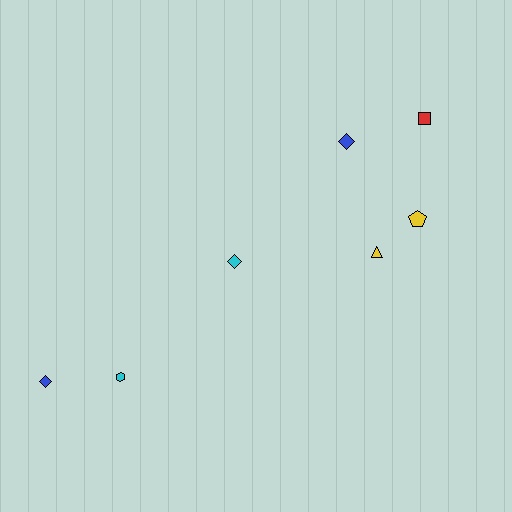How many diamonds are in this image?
There are 3 diamonds.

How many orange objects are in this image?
There are no orange objects.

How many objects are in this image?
There are 7 objects.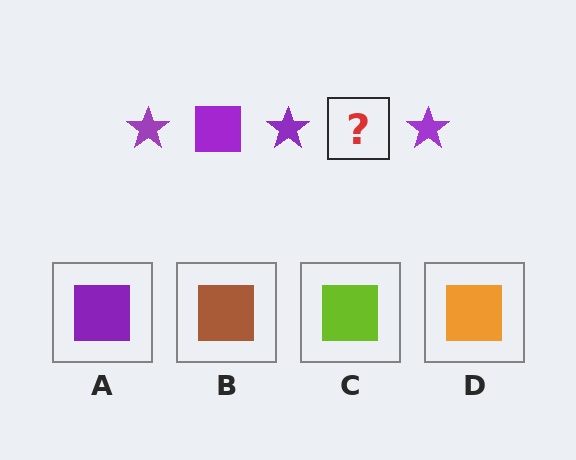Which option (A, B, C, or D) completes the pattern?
A.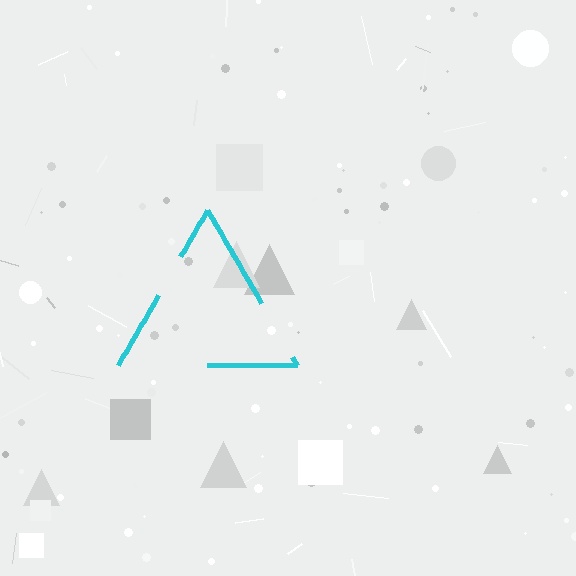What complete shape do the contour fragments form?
The contour fragments form a triangle.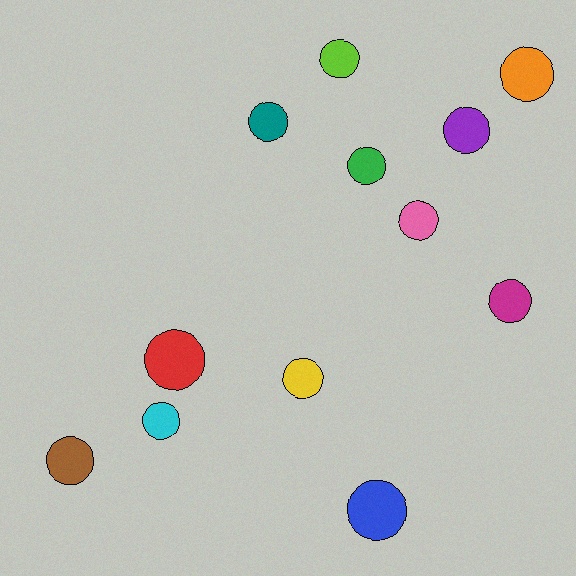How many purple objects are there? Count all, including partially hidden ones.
There is 1 purple object.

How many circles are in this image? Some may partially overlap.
There are 12 circles.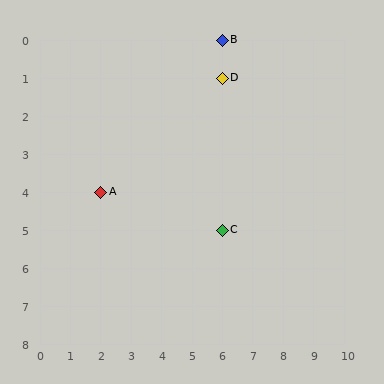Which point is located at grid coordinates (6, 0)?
Point B is at (6, 0).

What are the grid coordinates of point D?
Point D is at grid coordinates (6, 1).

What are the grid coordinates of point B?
Point B is at grid coordinates (6, 0).